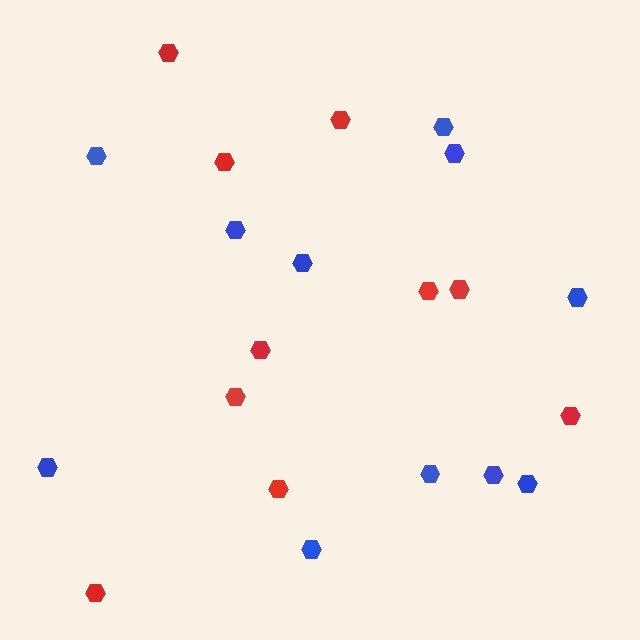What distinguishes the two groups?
There are 2 groups: one group of red hexagons (10) and one group of blue hexagons (11).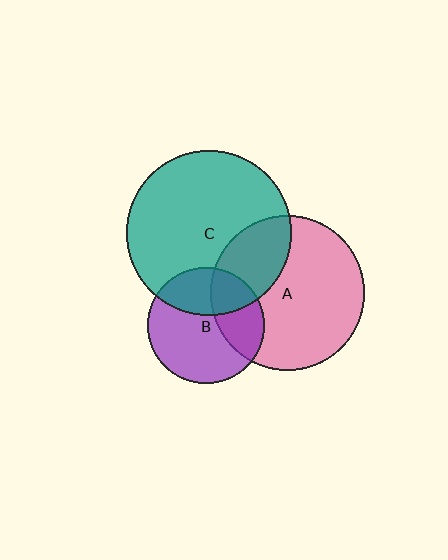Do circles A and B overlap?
Yes.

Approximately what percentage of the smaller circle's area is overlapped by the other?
Approximately 30%.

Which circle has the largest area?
Circle C (teal).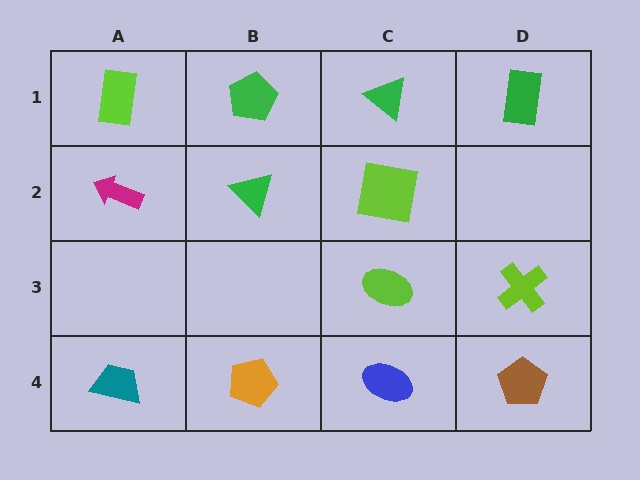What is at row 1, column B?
A green pentagon.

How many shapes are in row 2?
3 shapes.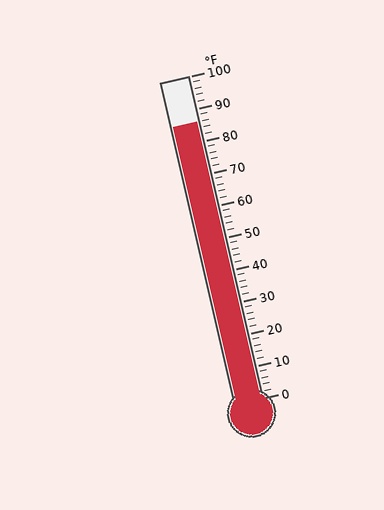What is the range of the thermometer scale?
The thermometer scale ranges from 0°F to 100°F.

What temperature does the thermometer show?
The thermometer shows approximately 86°F.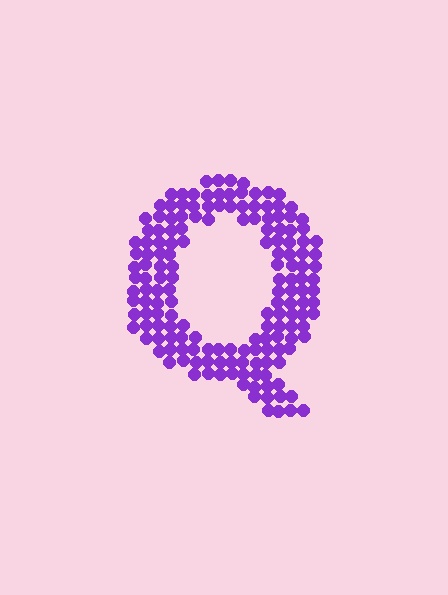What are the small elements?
The small elements are circles.